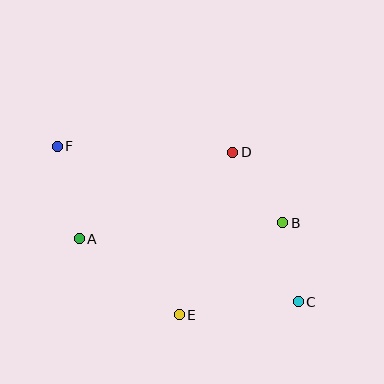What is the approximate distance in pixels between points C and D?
The distance between C and D is approximately 163 pixels.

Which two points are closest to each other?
Points B and C are closest to each other.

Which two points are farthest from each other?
Points C and F are farthest from each other.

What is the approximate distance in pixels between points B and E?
The distance between B and E is approximately 138 pixels.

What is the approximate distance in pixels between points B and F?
The distance between B and F is approximately 238 pixels.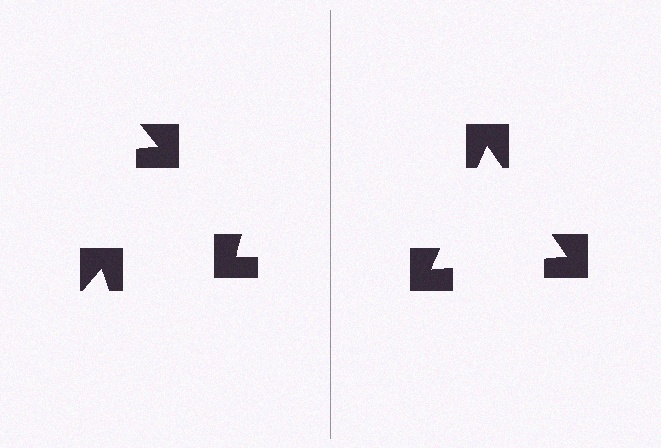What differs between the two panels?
The notched squares are positioned identically on both sides; only the wedge orientations differ. On the right they align to a triangle; on the left they are misaligned.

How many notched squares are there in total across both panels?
6 — 3 on each side.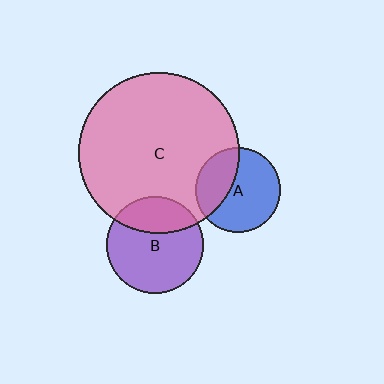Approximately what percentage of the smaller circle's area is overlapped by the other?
Approximately 30%.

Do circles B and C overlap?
Yes.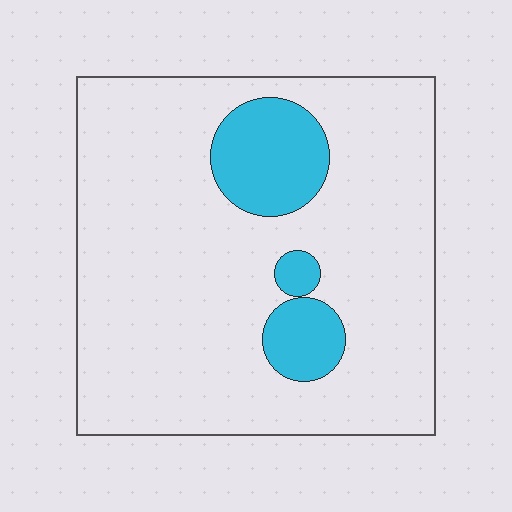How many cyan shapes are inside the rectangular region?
3.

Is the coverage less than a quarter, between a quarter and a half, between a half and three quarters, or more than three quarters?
Less than a quarter.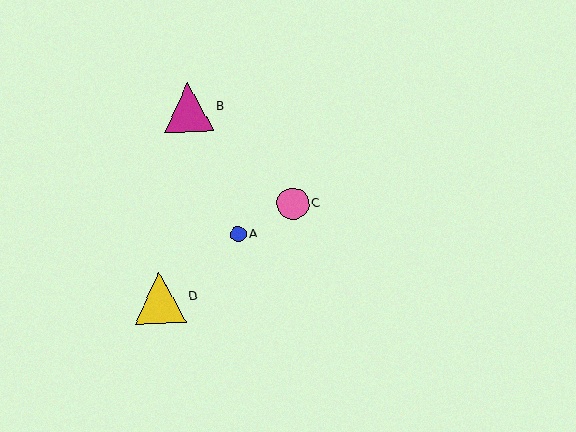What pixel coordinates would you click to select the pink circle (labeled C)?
Click at (293, 204) to select the pink circle C.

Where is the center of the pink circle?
The center of the pink circle is at (293, 204).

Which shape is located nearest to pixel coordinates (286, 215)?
The pink circle (labeled C) at (293, 204) is nearest to that location.